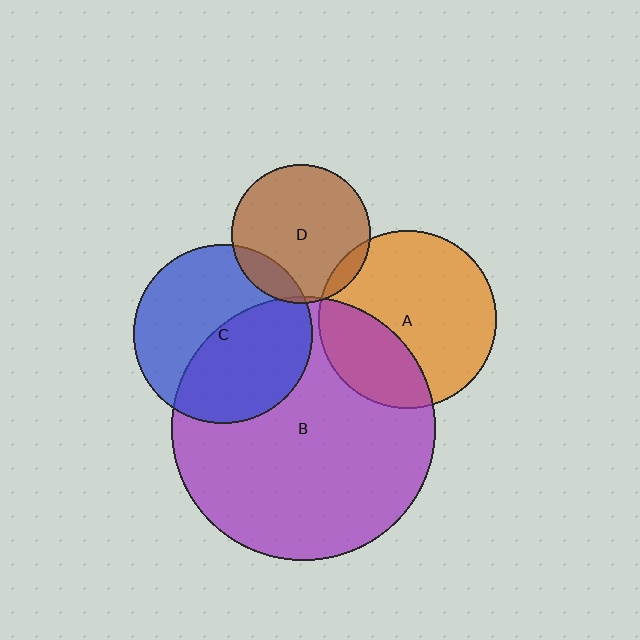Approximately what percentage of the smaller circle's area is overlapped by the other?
Approximately 5%.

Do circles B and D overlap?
Yes.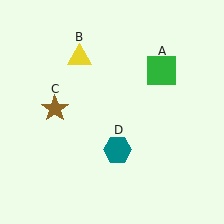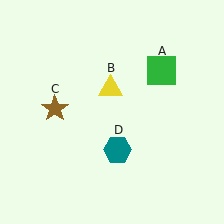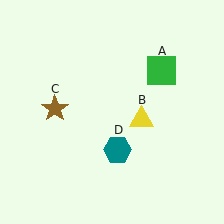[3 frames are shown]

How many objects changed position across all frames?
1 object changed position: yellow triangle (object B).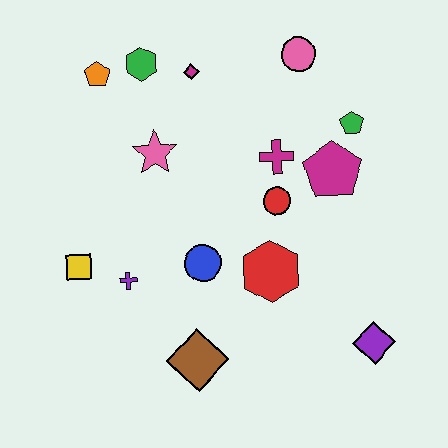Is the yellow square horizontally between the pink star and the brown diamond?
No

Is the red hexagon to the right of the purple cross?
Yes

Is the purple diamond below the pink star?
Yes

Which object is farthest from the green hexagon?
The purple diamond is farthest from the green hexagon.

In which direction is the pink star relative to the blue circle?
The pink star is above the blue circle.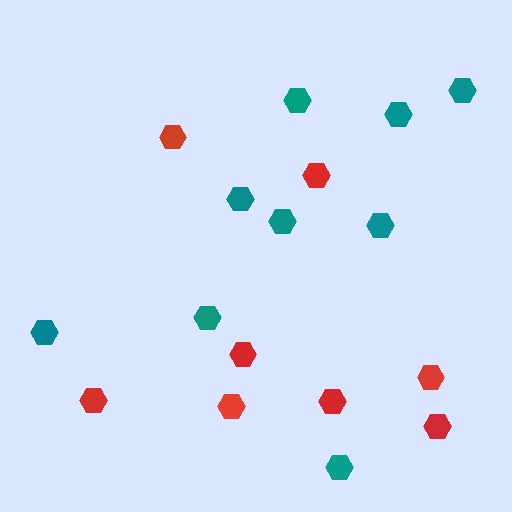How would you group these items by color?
There are 2 groups: one group of red hexagons (8) and one group of teal hexagons (9).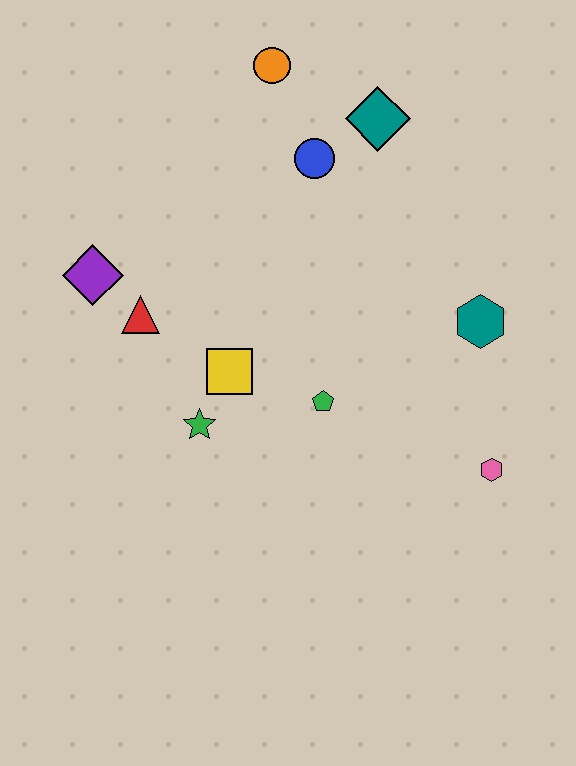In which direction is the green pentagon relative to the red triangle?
The green pentagon is to the right of the red triangle.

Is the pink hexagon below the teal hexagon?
Yes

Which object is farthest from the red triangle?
The pink hexagon is farthest from the red triangle.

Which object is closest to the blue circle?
The teal diamond is closest to the blue circle.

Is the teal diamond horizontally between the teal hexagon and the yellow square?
Yes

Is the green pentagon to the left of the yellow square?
No